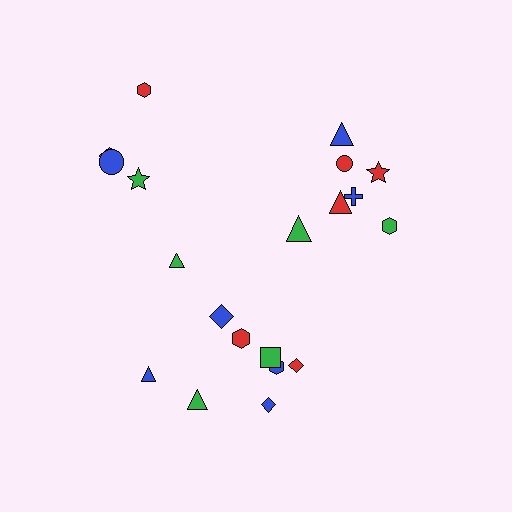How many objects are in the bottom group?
There are 8 objects.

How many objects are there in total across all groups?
There are 20 objects.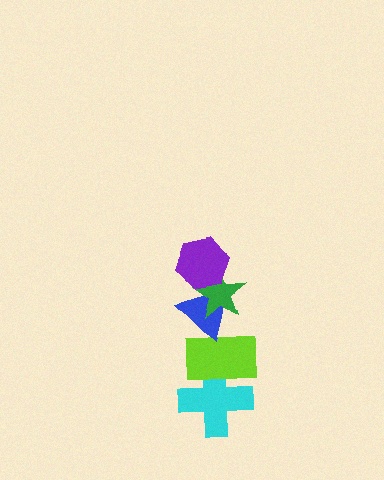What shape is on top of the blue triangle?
The green star is on top of the blue triangle.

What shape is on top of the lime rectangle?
The blue triangle is on top of the lime rectangle.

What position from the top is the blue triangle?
The blue triangle is 3rd from the top.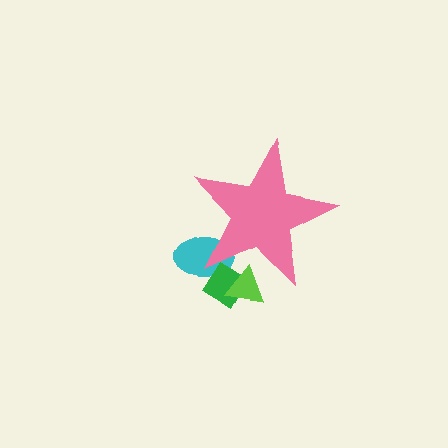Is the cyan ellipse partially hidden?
Yes, the cyan ellipse is partially hidden behind the pink star.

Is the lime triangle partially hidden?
Yes, the lime triangle is partially hidden behind the pink star.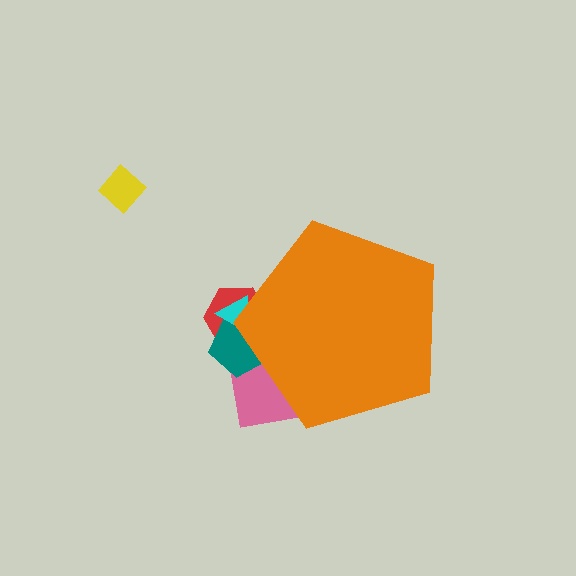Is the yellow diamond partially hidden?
No, the yellow diamond is fully visible.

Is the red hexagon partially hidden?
Yes, the red hexagon is partially hidden behind the orange pentagon.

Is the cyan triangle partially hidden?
Yes, the cyan triangle is partially hidden behind the orange pentagon.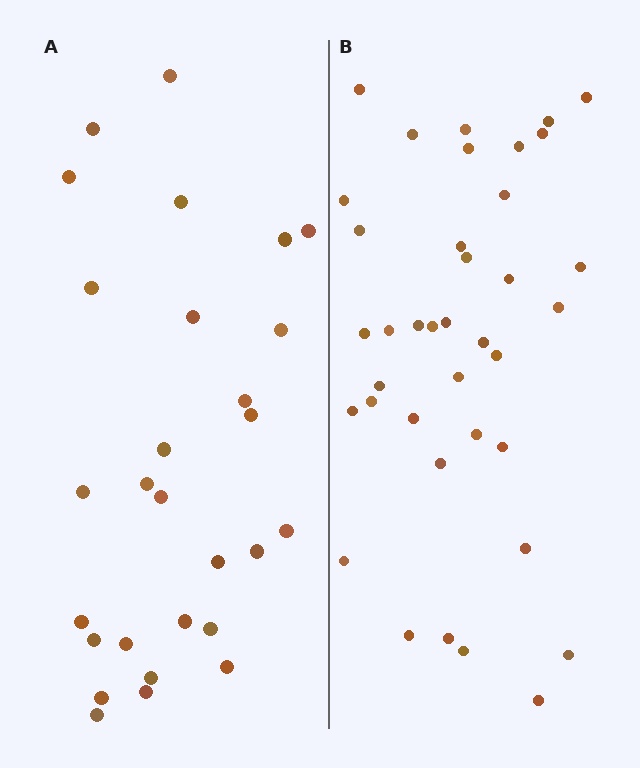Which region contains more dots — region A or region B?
Region B (the right region) has more dots.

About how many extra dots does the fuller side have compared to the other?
Region B has roughly 10 or so more dots than region A.